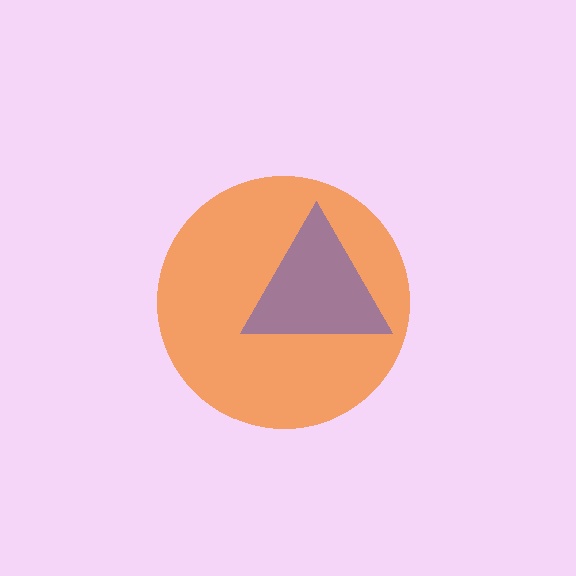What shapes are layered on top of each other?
The layered shapes are: an orange circle, a blue triangle.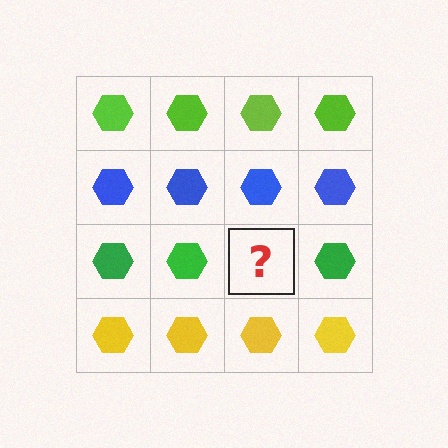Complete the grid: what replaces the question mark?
The question mark should be replaced with a green hexagon.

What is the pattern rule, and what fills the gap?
The rule is that each row has a consistent color. The gap should be filled with a green hexagon.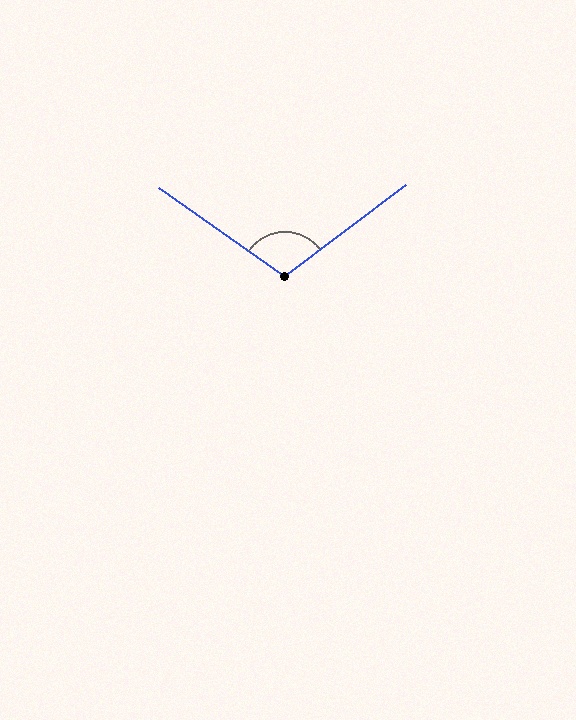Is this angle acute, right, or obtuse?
It is obtuse.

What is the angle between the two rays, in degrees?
Approximately 108 degrees.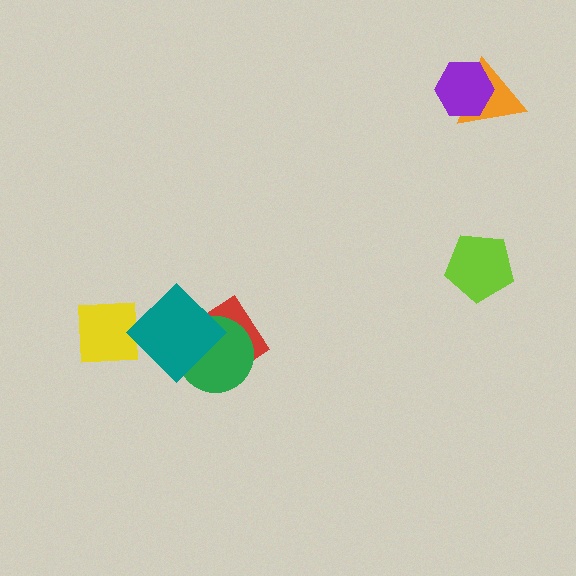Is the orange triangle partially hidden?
Yes, it is partially covered by another shape.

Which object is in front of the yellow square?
The teal diamond is in front of the yellow square.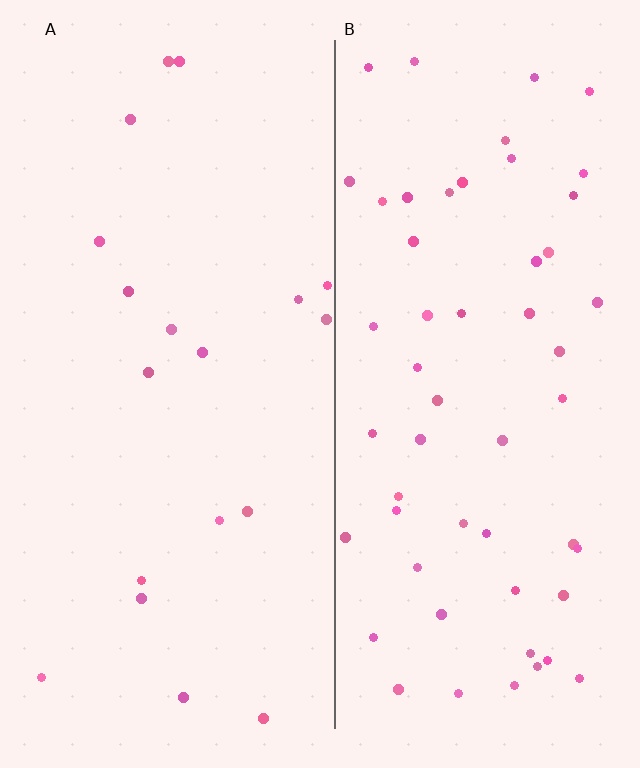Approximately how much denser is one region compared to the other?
Approximately 2.9× — region B over region A.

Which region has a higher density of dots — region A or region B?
B (the right).